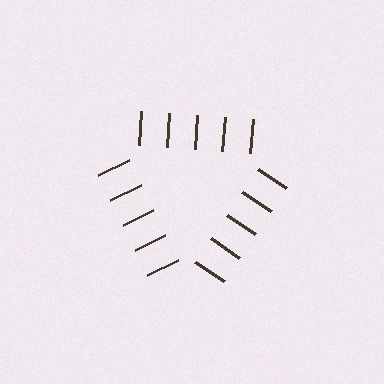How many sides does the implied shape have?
3 sides — the line-ends trace a triangle.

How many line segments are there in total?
15 — 5 along each of the 3 edges.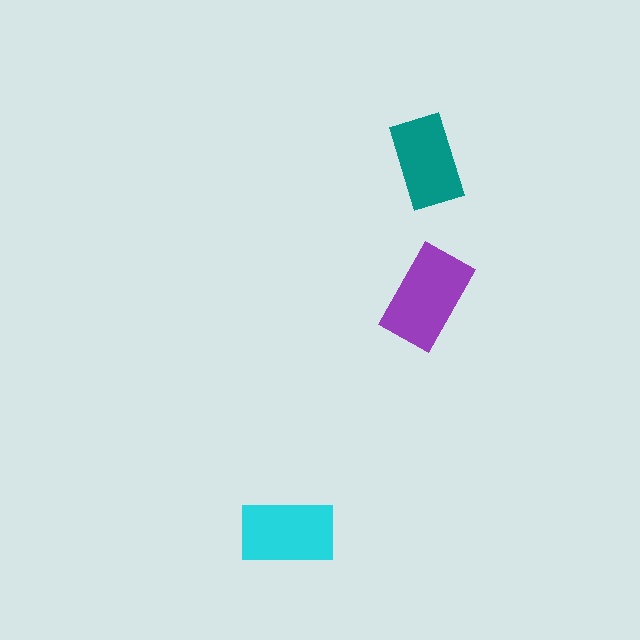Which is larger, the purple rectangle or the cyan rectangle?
The purple one.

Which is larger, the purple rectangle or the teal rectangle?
The purple one.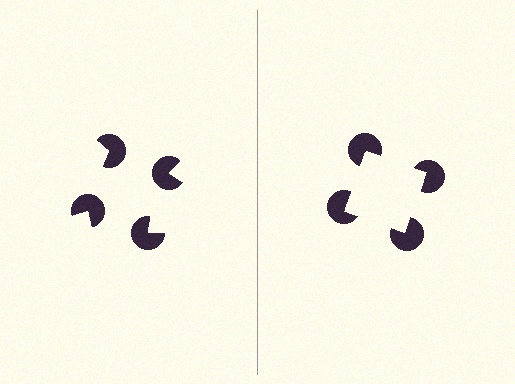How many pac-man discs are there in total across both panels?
8 — 4 on each side.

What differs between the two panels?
The pac-man discs are positioned identically on both sides; only the wedge orientations differ. On the right they align to a square; on the left they are misaligned.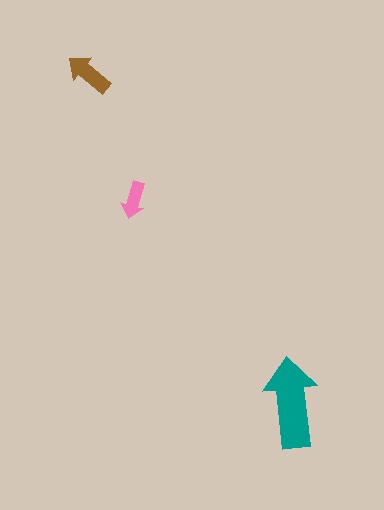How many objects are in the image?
There are 3 objects in the image.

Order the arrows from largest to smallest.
the teal one, the brown one, the pink one.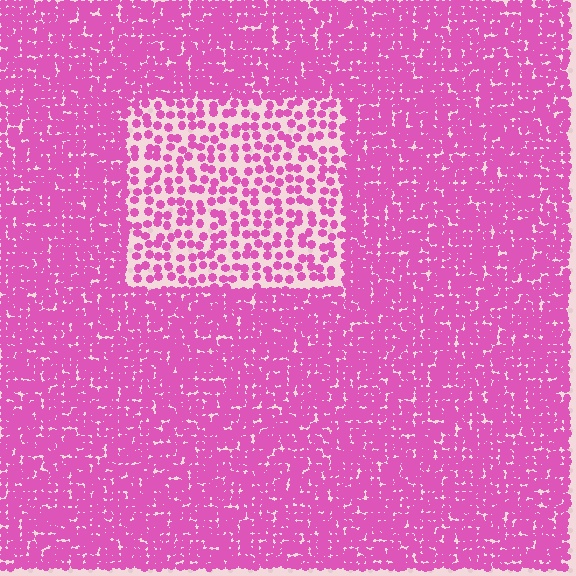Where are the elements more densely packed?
The elements are more densely packed outside the rectangle boundary.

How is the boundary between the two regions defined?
The boundary is defined by a change in element density (approximately 2.4x ratio). All elements are the same color, size, and shape.